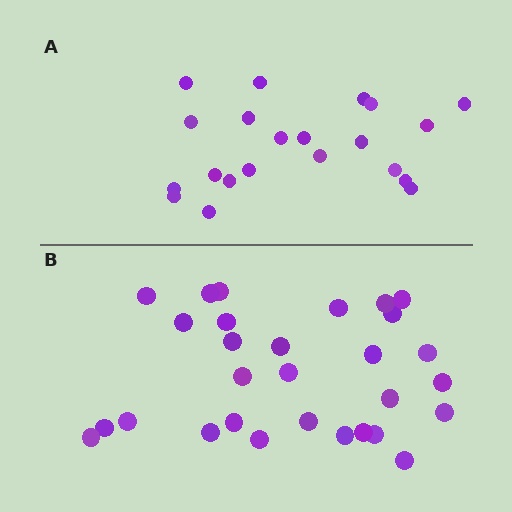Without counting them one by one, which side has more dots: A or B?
Region B (the bottom region) has more dots.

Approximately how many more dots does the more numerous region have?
Region B has roughly 8 or so more dots than region A.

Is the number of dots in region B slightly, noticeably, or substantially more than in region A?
Region B has noticeably more, but not dramatically so. The ratio is roughly 1.4 to 1.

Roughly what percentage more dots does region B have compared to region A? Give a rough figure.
About 40% more.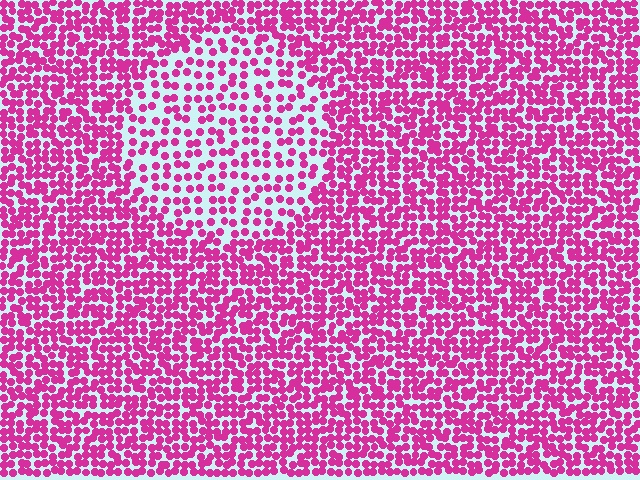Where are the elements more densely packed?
The elements are more densely packed outside the circle boundary.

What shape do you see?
I see a circle.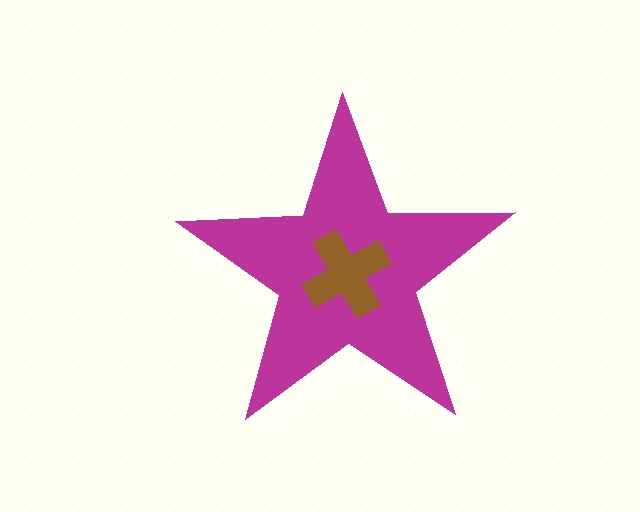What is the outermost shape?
The magenta star.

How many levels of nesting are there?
2.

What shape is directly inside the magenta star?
The brown cross.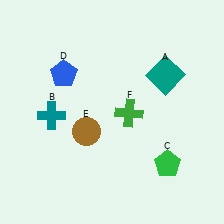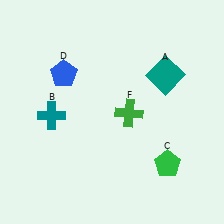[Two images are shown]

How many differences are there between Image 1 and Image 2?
There is 1 difference between the two images.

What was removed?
The brown circle (E) was removed in Image 2.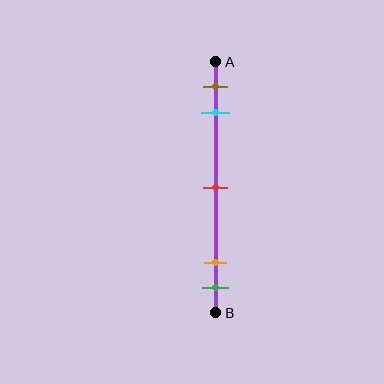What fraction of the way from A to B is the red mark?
The red mark is approximately 50% (0.5) of the way from A to B.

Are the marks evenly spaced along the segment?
No, the marks are not evenly spaced.